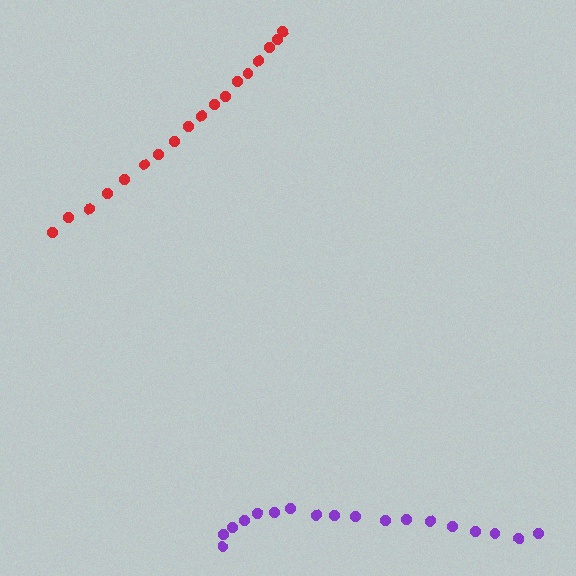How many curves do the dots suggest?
There are 2 distinct paths.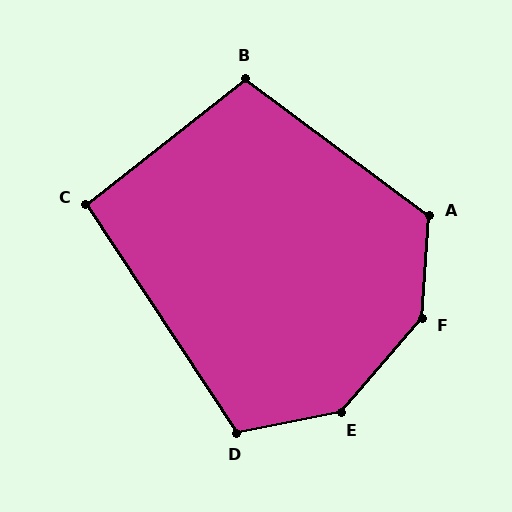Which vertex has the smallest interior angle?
C, at approximately 95 degrees.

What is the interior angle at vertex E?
Approximately 142 degrees (obtuse).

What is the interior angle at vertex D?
Approximately 112 degrees (obtuse).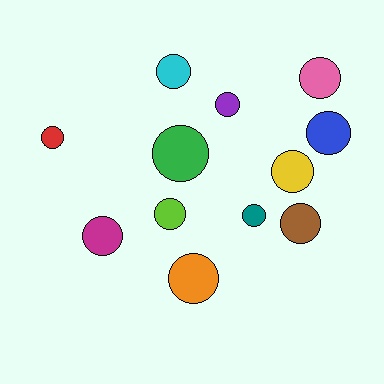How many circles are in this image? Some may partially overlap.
There are 12 circles.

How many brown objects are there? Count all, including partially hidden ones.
There is 1 brown object.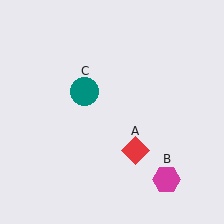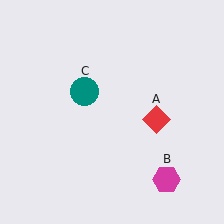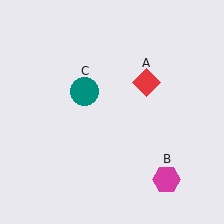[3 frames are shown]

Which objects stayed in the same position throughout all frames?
Magenta hexagon (object B) and teal circle (object C) remained stationary.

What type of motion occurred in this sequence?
The red diamond (object A) rotated counterclockwise around the center of the scene.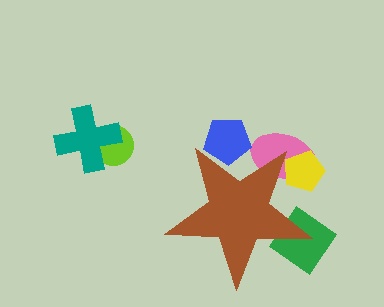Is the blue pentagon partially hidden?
Yes, the blue pentagon is partially hidden behind the brown star.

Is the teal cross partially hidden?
No, the teal cross is fully visible.